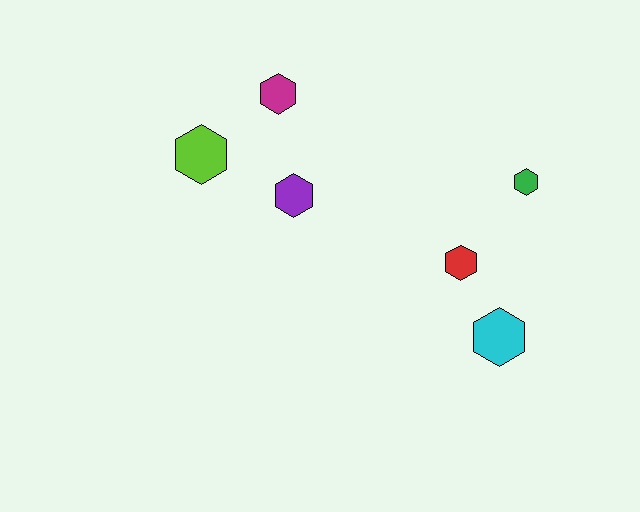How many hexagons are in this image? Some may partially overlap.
There are 6 hexagons.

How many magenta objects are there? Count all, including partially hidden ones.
There is 1 magenta object.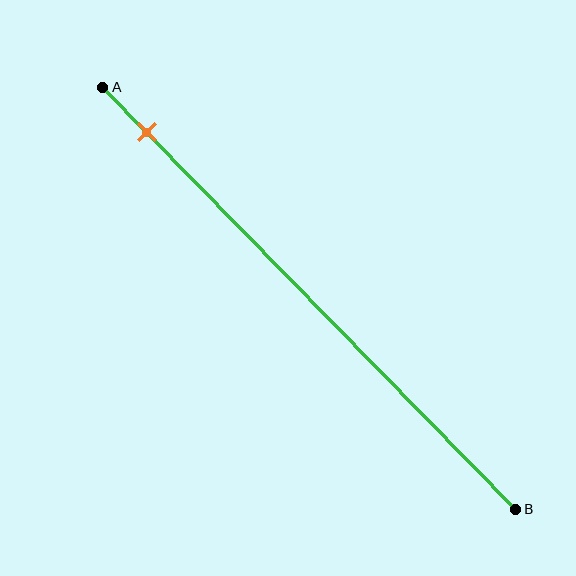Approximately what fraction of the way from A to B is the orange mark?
The orange mark is approximately 10% of the way from A to B.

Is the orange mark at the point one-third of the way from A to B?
No, the mark is at about 10% from A, not at the 33% one-third point.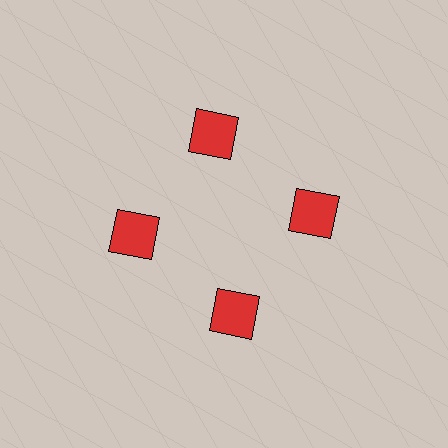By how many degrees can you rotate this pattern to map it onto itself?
The pattern maps onto itself every 90 degrees of rotation.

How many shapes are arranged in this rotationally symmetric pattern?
There are 4 shapes, arranged in 4 groups of 1.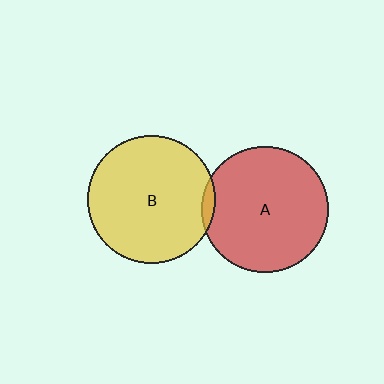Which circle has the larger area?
Circle B (yellow).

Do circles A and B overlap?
Yes.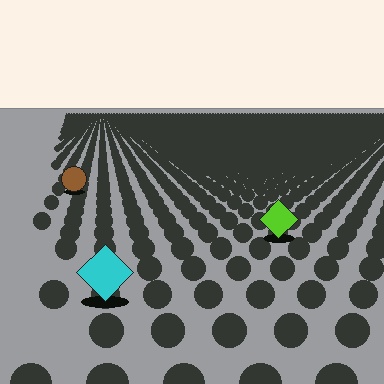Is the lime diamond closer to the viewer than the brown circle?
Yes. The lime diamond is closer — you can tell from the texture gradient: the ground texture is coarser near it.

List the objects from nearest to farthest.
From nearest to farthest: the cyan diamond, the lime diamond, the brown circle.